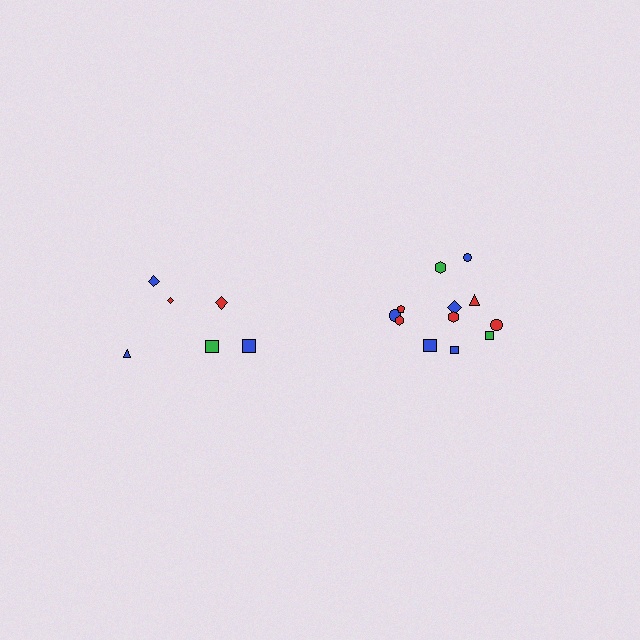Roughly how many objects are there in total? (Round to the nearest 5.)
Roughly 20 objects in total.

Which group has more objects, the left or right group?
The right group.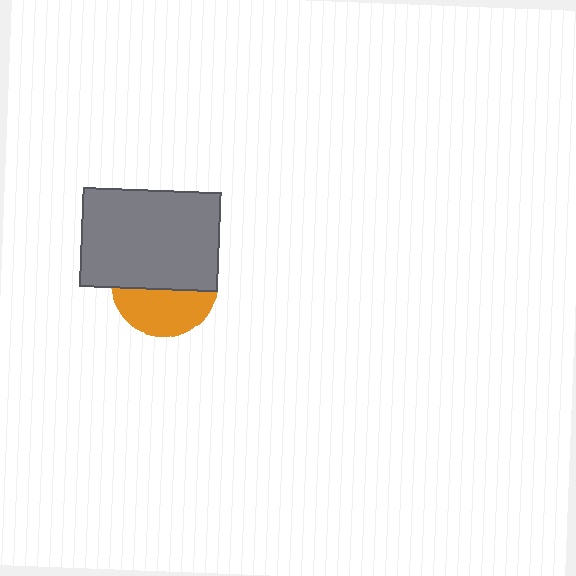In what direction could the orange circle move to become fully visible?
The orange circle could move down. That would shift it out from behind the gray rectangle entirely.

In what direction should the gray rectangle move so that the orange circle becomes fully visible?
The gray rectangle should move up. That is the shortest direction to clear the overlap and leave the orange circle fully visible.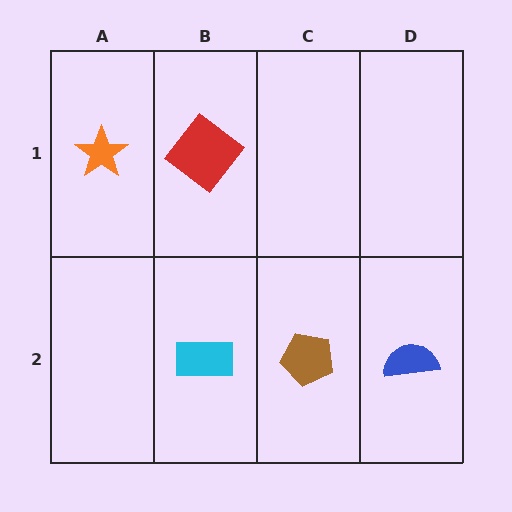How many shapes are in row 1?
2 shapes.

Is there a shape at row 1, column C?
No, that cell is empty.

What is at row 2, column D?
A blue semicircle.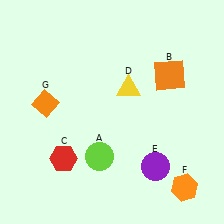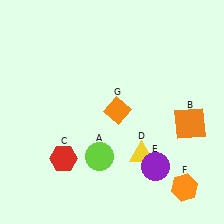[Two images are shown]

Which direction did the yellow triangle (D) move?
The yellow triangle (D) moved down.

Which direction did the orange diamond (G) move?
The orange diamond (G) moved right.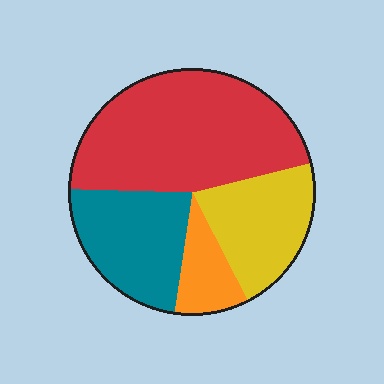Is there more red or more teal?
Red.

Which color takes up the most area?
Red, at roughly 45%.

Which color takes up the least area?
Orange, at roughly 10%.